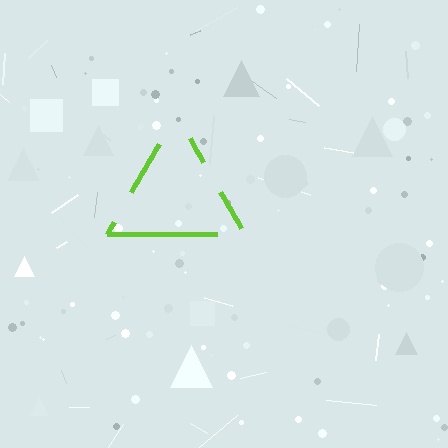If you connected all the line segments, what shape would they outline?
They would outline a triangle.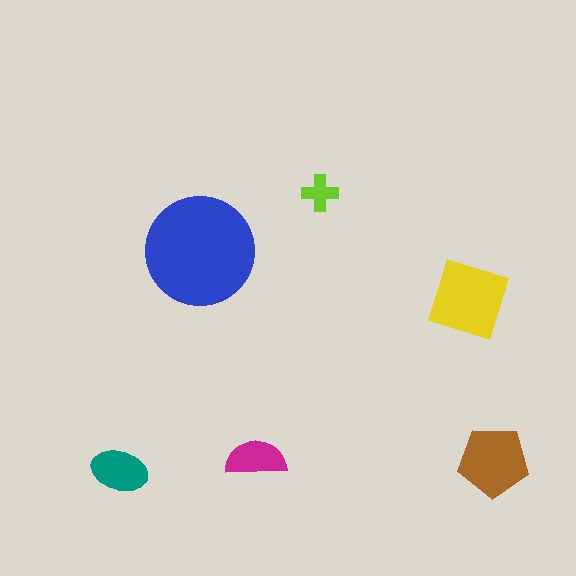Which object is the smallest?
The lime cross.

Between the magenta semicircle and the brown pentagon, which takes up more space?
The brown pentagon.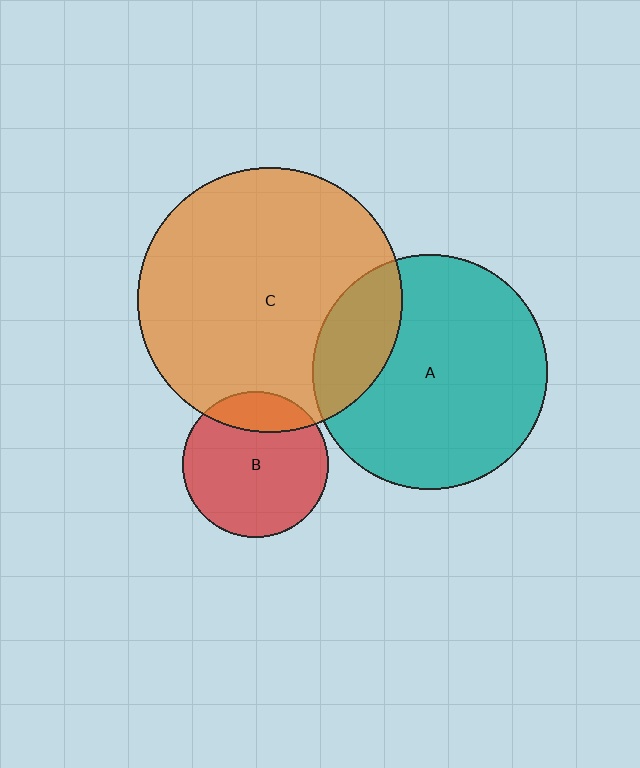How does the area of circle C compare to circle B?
Approximately 3.3 times.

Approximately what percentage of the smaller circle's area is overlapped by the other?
Approximately 20%.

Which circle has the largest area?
Circle C (orange).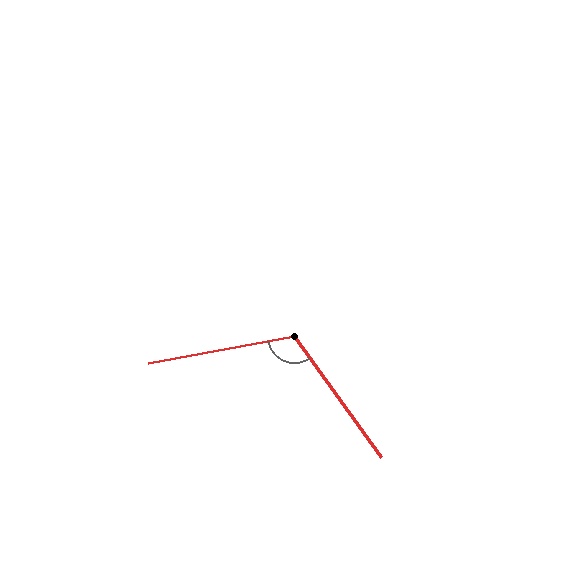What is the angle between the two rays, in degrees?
Approximately 115 degrees.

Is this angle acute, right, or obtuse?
It is obtuse.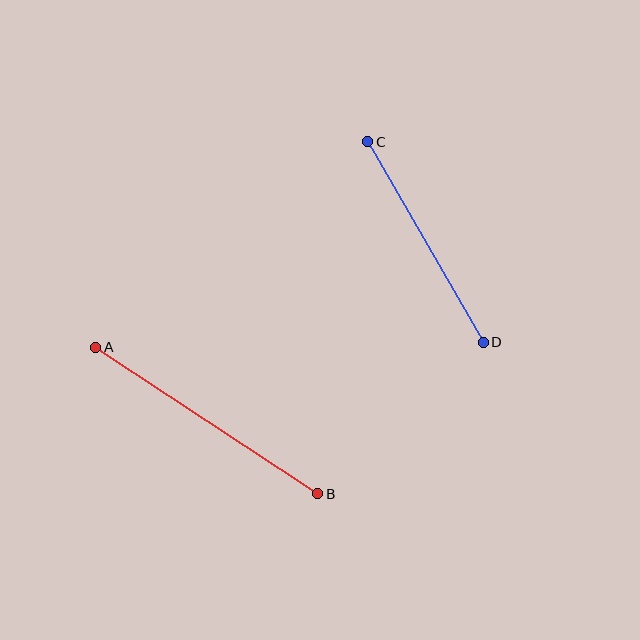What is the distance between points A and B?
The distance is approximately 266 pixels.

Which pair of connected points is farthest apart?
Points A and B are farthest apart.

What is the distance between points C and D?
The distance is approximately 231 pixels.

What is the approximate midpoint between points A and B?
The midpoint is at approximately (207, 420) pixels.